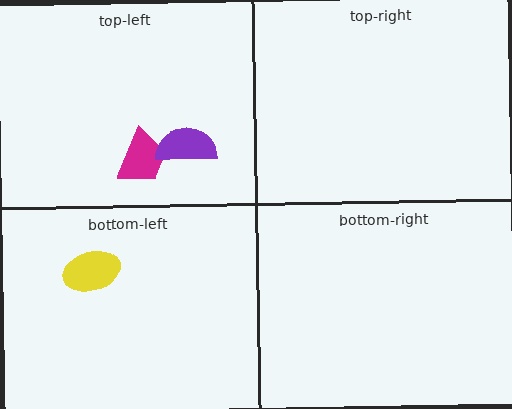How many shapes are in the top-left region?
2.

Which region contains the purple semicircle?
The top-left region.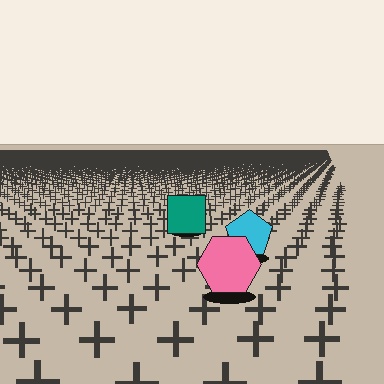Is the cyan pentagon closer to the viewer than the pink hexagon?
No. The pink hexagon is closer — you can tell from the texture gradient: the ground texture is coarser near it.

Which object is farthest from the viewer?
The teal square is farthest from the viewer. It appears smaller and the ground texture around it is denser.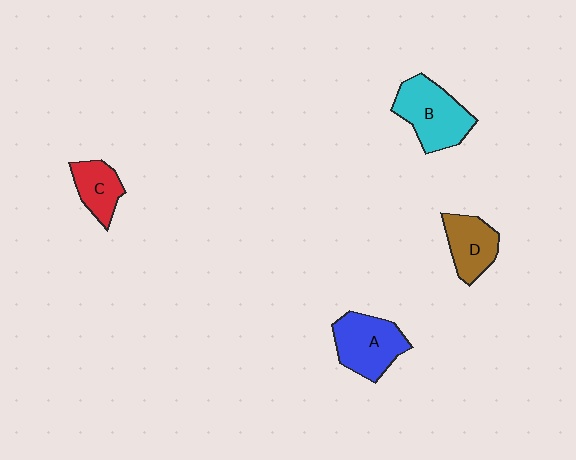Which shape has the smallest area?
Shape C (red).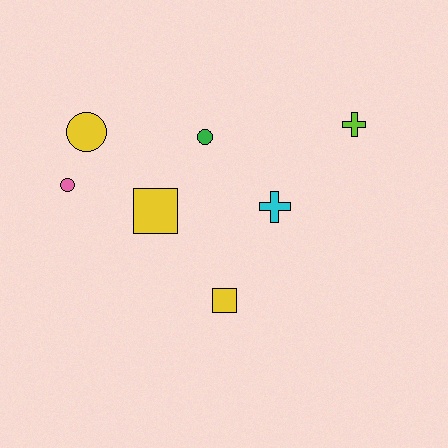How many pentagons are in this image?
There are no pentagons.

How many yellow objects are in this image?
There are 3 yellow objects.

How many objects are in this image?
There are 7 objects.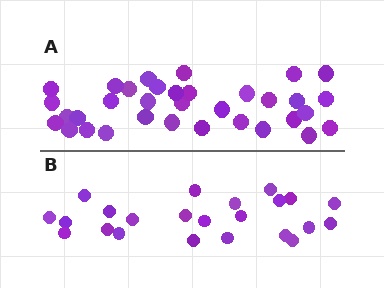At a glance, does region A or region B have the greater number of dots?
Region A (the top region) has more dots.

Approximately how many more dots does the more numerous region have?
Region A has roughly 12 or so more dots than region B.